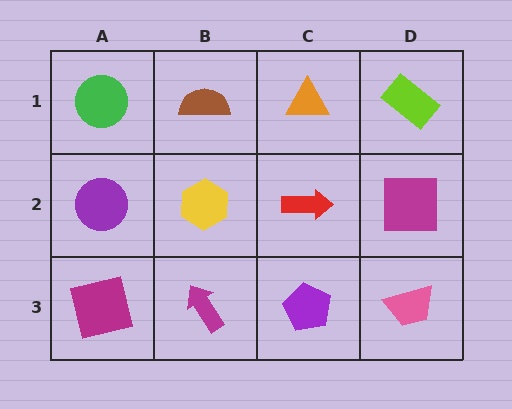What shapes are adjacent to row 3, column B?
A yellow hexagon (row 2, column B), a magenta square (row 3, column A), a purple pentagon (row 3, column C).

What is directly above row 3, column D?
A magenta square.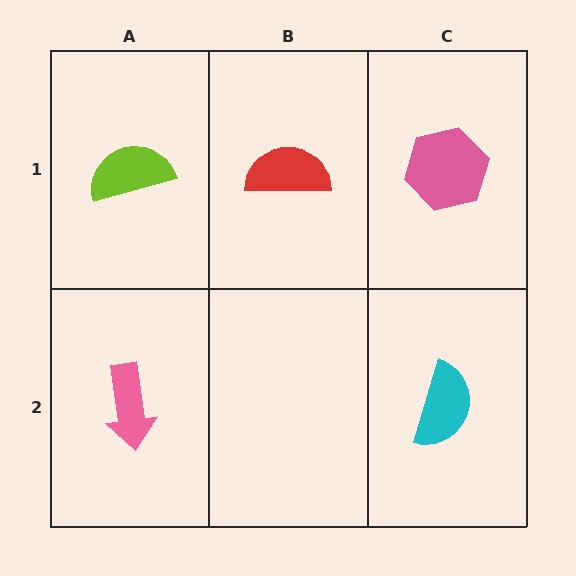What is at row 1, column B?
A red semicircle.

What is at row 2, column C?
A cyan semicircle.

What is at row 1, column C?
A pink hexagon.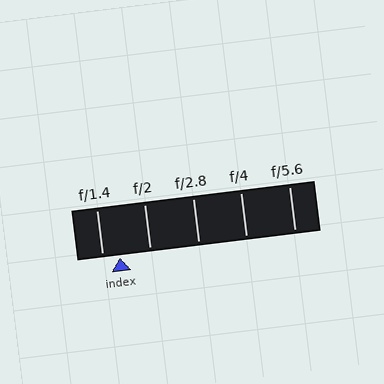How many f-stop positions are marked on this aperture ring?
There are 5 f-stop positions marked.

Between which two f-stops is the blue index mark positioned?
The index mark is between f/1.4 and f/2.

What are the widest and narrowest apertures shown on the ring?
The widest aperture shown is f/1.4 and the narrowest is f/5.6.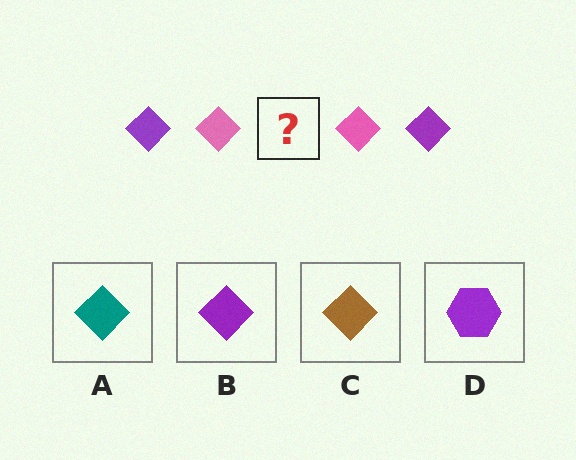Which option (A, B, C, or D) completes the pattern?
B.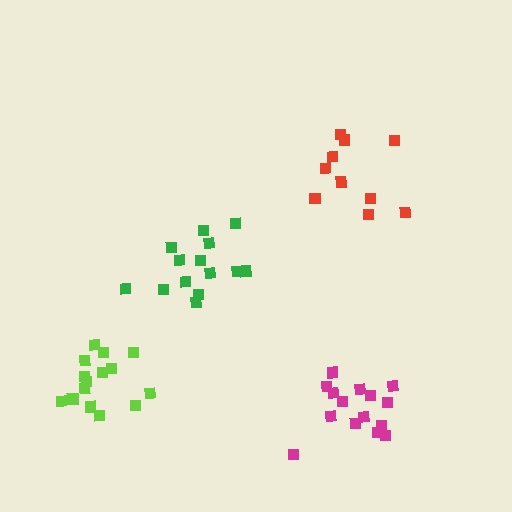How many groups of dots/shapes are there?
There are 4 groups.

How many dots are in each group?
Group 1: 10 dots, Group 2: 15 dots, Group 3: 14 dots, Group 4: 15 dots (54 total).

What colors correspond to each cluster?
The clusters are colored: red, magenta, green, lime.